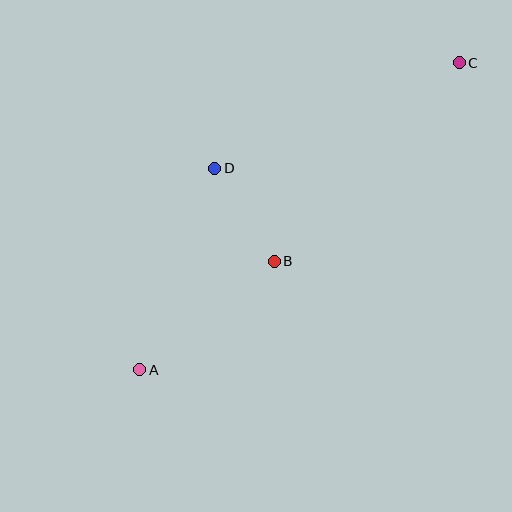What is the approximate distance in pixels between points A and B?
The distance between A and B is approximately 173 pixels.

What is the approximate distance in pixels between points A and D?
The distance between A and D is approximately 215 pixels.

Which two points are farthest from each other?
Points A and C are farthest from each other.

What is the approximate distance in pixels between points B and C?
The distance between B and C is approximately 272 pixels.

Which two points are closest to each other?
Points B and D are closest to each other.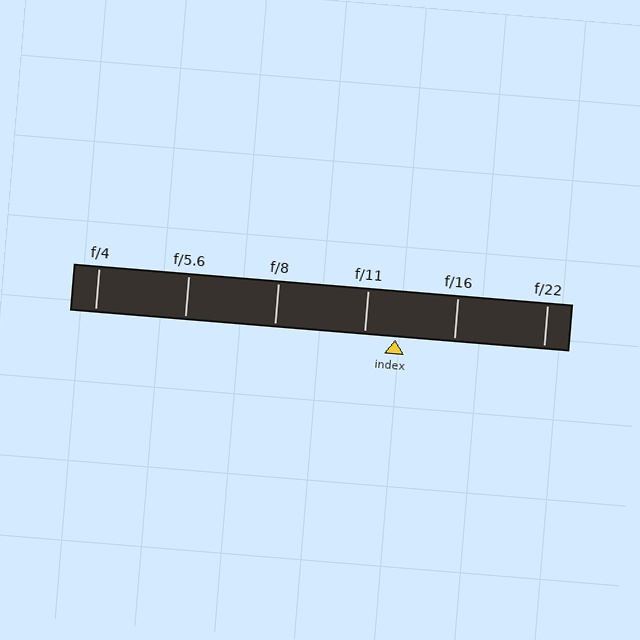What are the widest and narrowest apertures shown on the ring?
The widest aperture shown is f/4 and the narrowest is f/22.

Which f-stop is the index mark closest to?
The index mark is closest to f/11.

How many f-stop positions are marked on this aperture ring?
There are 6 f-stop positions marked.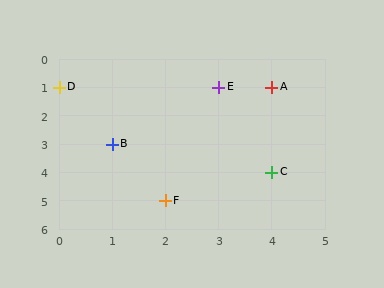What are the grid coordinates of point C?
Point C is at grid coordinates (4, 4).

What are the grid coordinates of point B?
Point B is at grid coordinates (1, 3).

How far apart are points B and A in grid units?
Points B and A are 3 columns and 2 rows apart (about 3.6 grid units diagonally).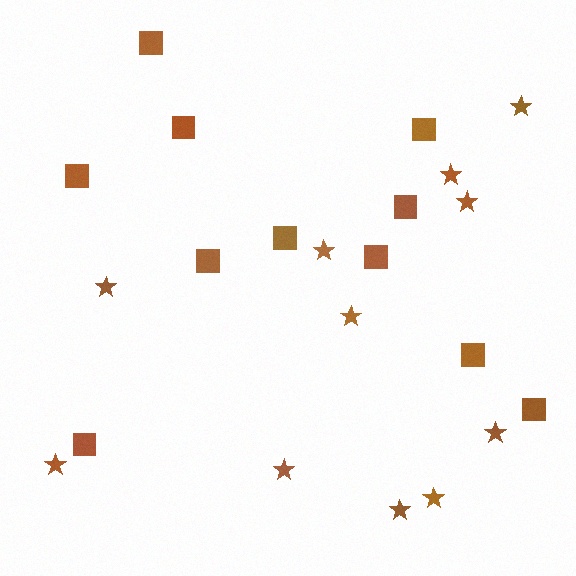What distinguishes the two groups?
There are 2 groups: one group of squares (11) and one group of stars (11).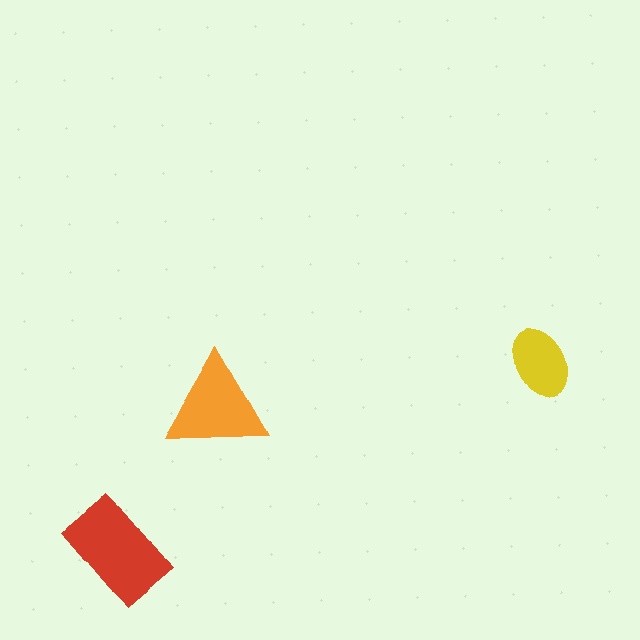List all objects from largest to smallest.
The red rectangle, the orange triangle, the yellow ellipse.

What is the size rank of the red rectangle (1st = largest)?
1st.